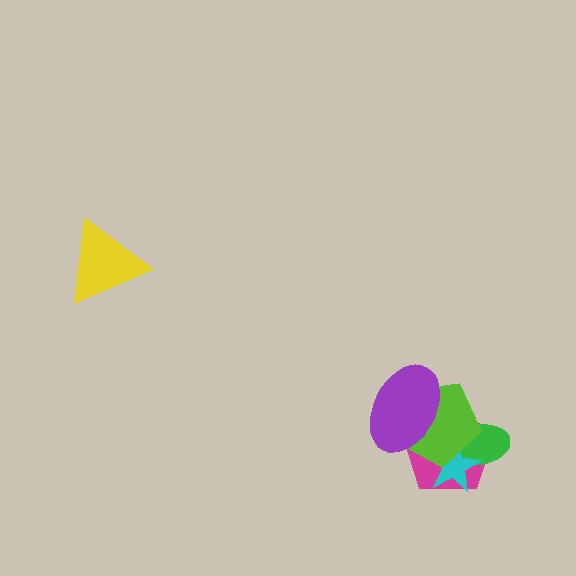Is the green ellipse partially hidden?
Yes, it is partially covered by another shape.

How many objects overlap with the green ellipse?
3 objects overlap with the green ellipse.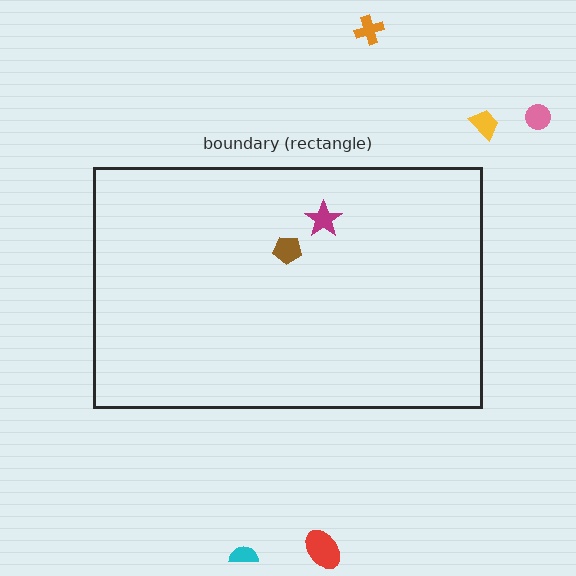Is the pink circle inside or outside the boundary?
Outside.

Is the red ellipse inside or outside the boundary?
Outside.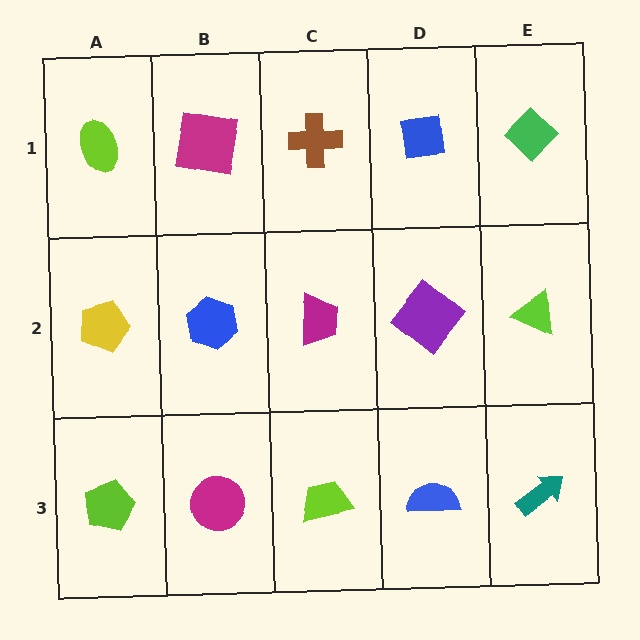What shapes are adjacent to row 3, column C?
A magenta trapezoid (row 2, column C), a magenta circle (row 3, column B), a blue semicircle (row 3, column D).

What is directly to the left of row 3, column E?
A blue semicircle.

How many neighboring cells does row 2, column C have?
4.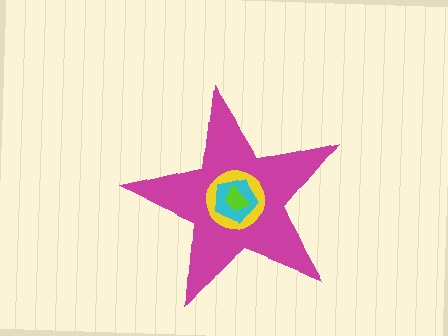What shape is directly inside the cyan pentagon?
The lime trapezoid.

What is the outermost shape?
The magenta star.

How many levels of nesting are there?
4.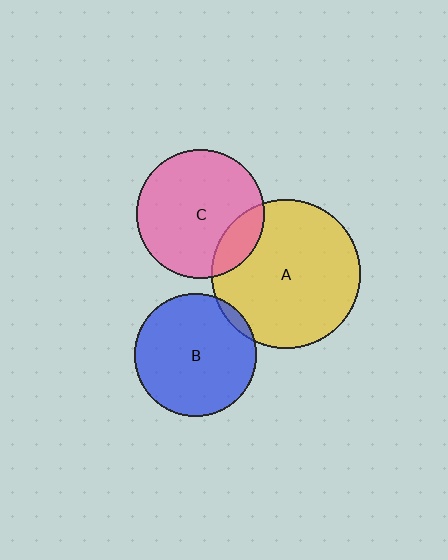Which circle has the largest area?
Circle A (yellow).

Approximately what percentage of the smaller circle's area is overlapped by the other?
Approximately 5%.